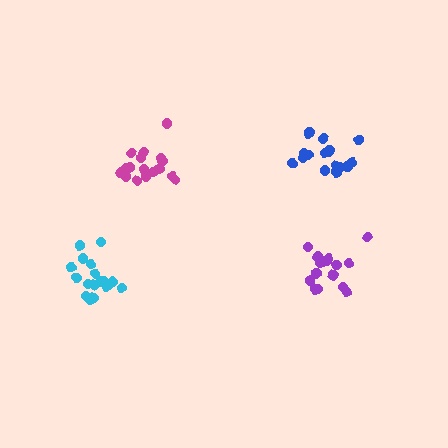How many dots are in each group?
Group 1: 16 dots, Group 2: 18 dots, Group 3: 17 dots, Group 4: 18 dots (69 total).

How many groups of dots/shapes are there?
There are 4 groups.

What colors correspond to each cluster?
The clusters are colored: purple, cyan, blue, magenta.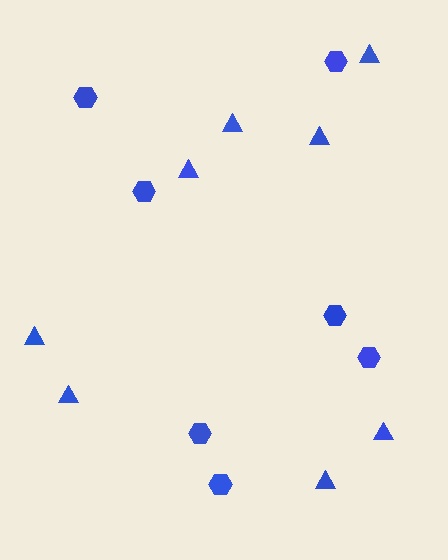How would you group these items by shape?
There are 2 groups: one group of hexagons (7) and one group of triangles (8).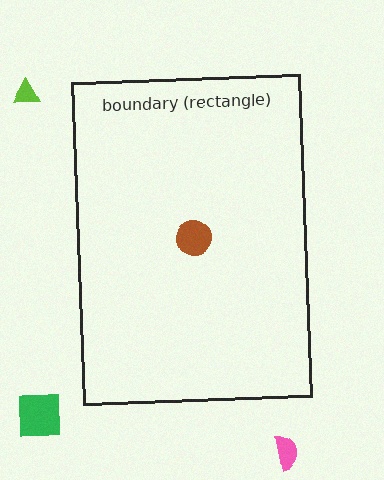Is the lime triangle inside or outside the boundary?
Outside.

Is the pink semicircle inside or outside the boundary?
Outside.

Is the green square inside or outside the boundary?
Outside.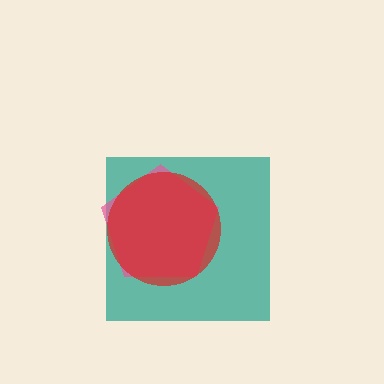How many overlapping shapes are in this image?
There are 3 overlapping shapes in the image.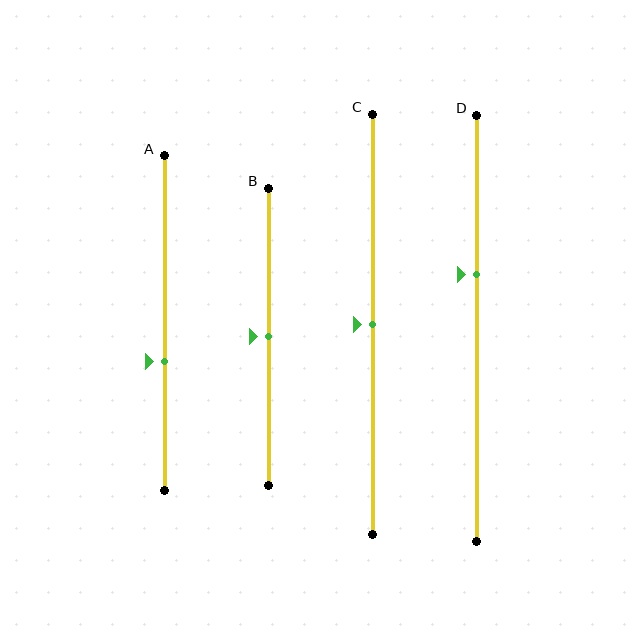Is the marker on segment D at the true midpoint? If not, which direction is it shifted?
No, the marker on segment D is shifted upward by about 13% of the segment length.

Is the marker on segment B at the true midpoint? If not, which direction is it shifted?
Yes, the marker on segment B is at the true midpoint.